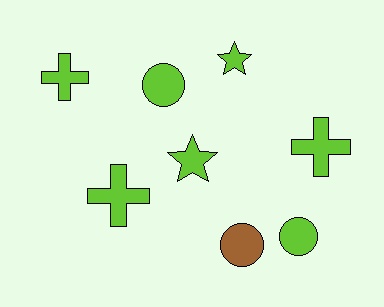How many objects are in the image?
There are 8 objects.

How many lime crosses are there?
There are 3 lime crosses.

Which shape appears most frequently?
Circle, with 3 objects.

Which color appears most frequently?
Lime, with 7 objects.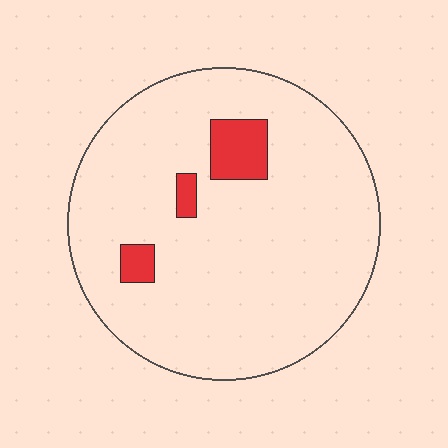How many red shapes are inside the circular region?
3.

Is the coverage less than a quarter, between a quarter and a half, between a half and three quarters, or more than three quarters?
Less than a quarter.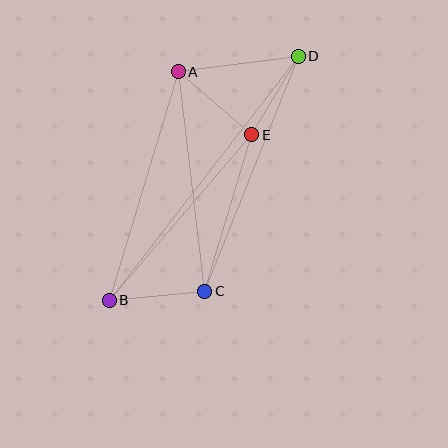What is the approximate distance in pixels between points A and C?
The distance between A and C is approximately 221 pixels.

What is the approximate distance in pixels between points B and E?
The distance between B and E is approximately 219 pixels.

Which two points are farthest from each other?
Points B and D are farthest from each other.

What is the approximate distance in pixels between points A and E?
The distance between A and E is approximately 97 pixels.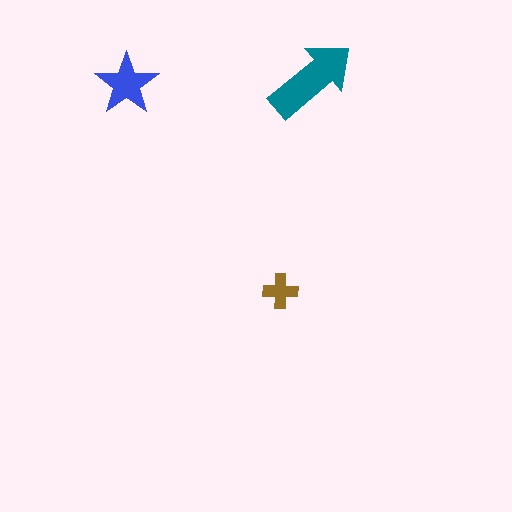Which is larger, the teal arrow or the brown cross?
The teal arrow.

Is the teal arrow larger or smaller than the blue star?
Larger.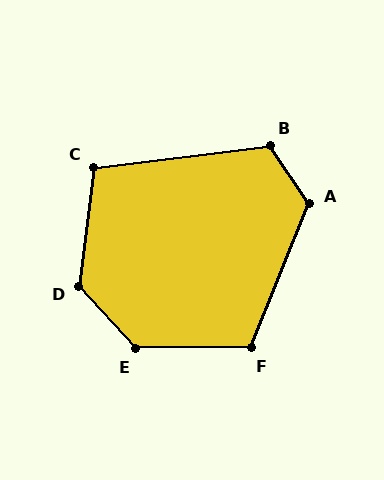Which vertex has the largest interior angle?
E, at approximately 132 degrees.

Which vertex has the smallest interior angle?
C, at approximately 104 degrees.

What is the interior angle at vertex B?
Approximately 117 degrees (obtuse).